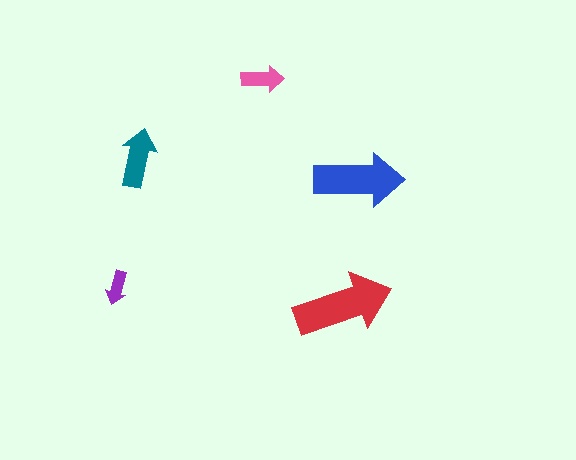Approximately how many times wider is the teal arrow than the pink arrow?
About 1.5 times wider.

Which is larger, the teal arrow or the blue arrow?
The blue one.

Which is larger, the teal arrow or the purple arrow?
The teal one.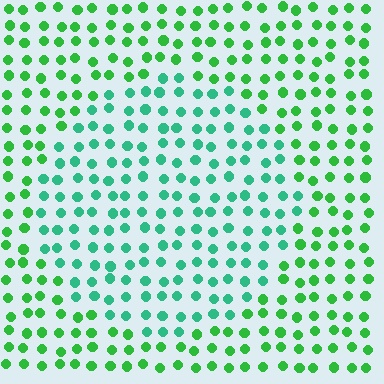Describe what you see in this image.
The image is filled with small green elements in a uniform arrangement. A circle-shaped region is visible where the elements are tinted to a slightly different hue, forming a subtle color boundary.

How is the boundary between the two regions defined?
The boundary is defined purely by a slight shift in hue (about 32 degrees). Spacing, size, and orientation are identical on both sides.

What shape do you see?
I see a circle.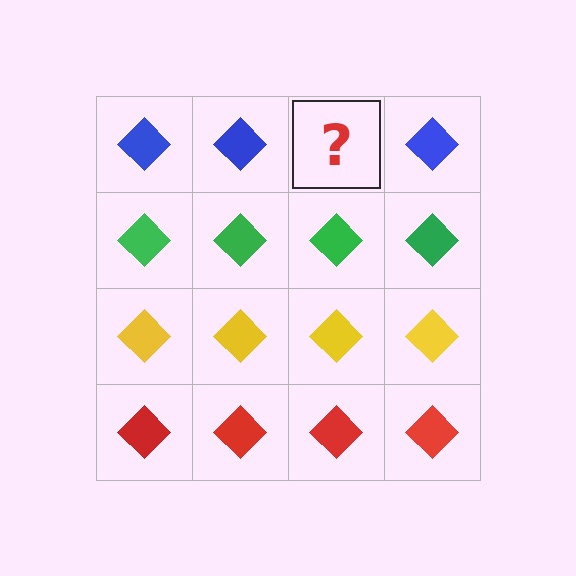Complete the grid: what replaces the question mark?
The question mark should be replaced with a blue diamond.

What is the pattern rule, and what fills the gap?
The rule is that each row has a consistent color. The gap should be filled with a blue diamond.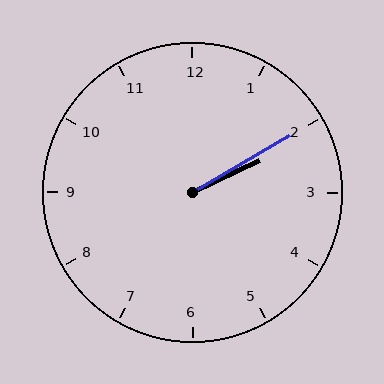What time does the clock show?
2:10.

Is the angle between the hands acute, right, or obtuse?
It is acute.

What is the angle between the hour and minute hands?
Approximately 5 degrees.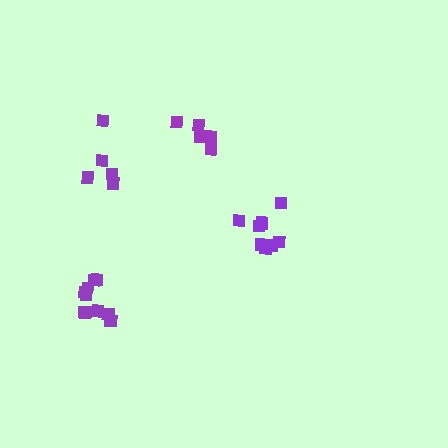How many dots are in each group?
Group 1: 10 dots, Group 2: 5 dots, Group 3: 6 dots, Group 4: 8 dots (29 total).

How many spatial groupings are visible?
There are 4 spatial groupings.